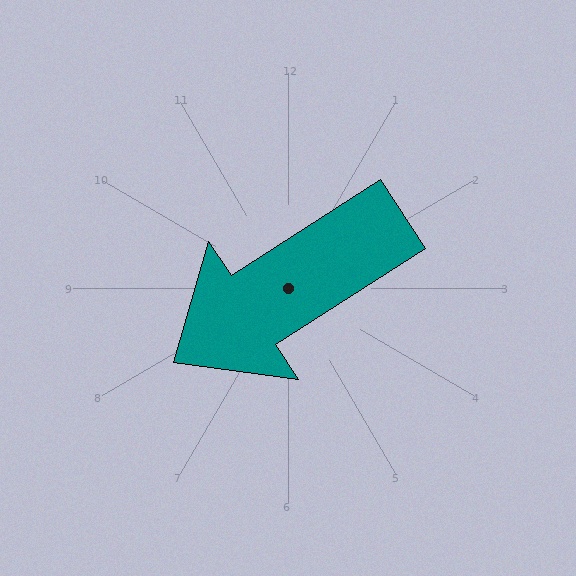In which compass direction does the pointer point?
Southwest.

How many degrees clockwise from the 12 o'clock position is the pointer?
Approximately 237 degrees.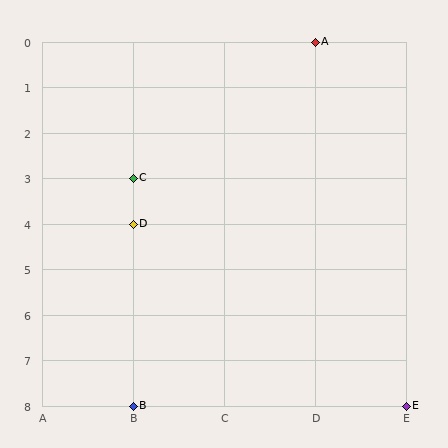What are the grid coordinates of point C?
Point C is at grid coordinates (B, 3).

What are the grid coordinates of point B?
Point B is at grid coordinates (B, 8).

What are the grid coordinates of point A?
Point A is at grid coordinates (D, 0).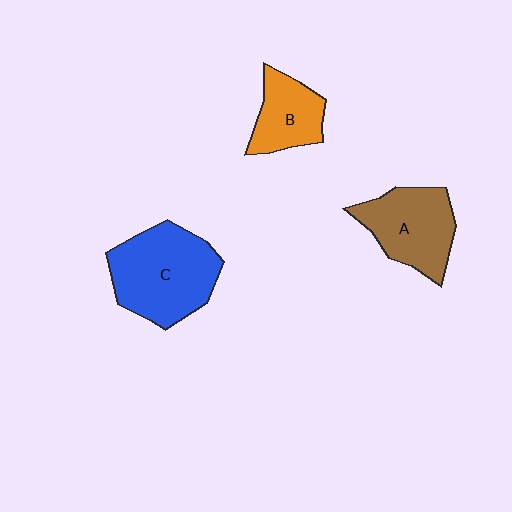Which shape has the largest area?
Shape C (blue).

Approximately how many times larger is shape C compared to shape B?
Approximately 1.8 times.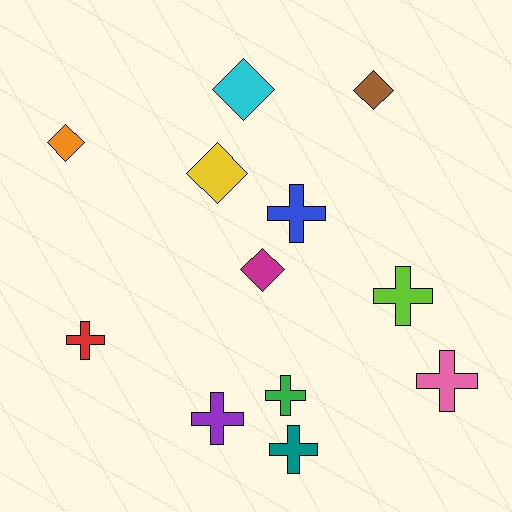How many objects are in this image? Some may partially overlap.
There are 12 objects.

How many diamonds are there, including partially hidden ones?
There are 5 diamonds.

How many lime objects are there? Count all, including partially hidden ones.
There is 1 lime object.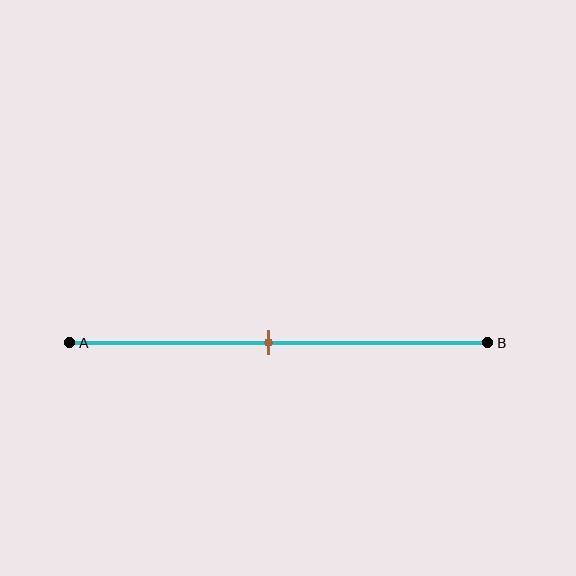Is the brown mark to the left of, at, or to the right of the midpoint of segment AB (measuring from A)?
The brown mark is approximately at the midpoint of segment AB.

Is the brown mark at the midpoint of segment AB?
Yes, the mark is approximately at the midpoint.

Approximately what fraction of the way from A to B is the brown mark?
The brown mark is approximately 50% of the way from A to B.